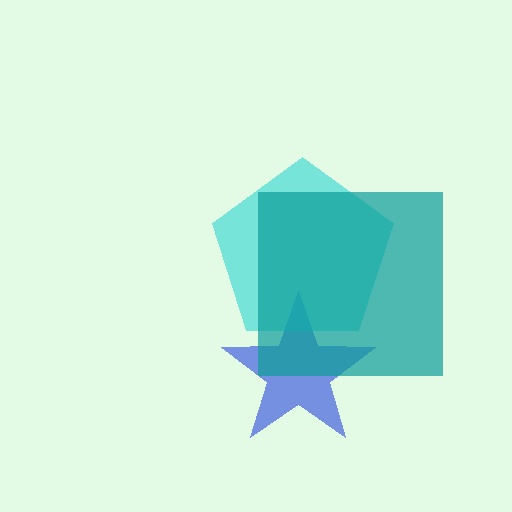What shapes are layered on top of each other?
The layered shapes are: a blue star, a cyan pentagon, a teal square.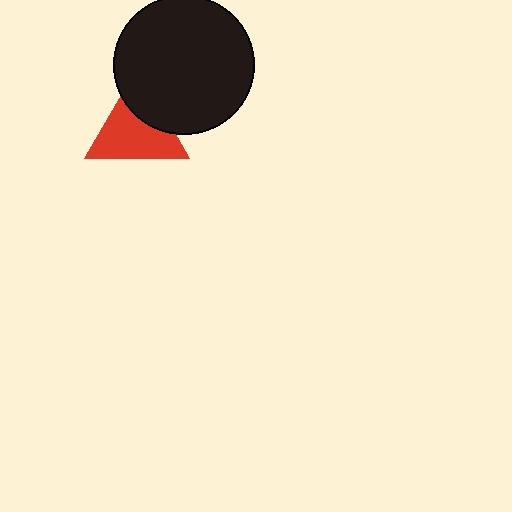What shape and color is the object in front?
The object in front is a black circle.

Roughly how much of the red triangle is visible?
Most of it is visible (roughly 69%).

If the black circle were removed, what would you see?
You would see the complete red triangle.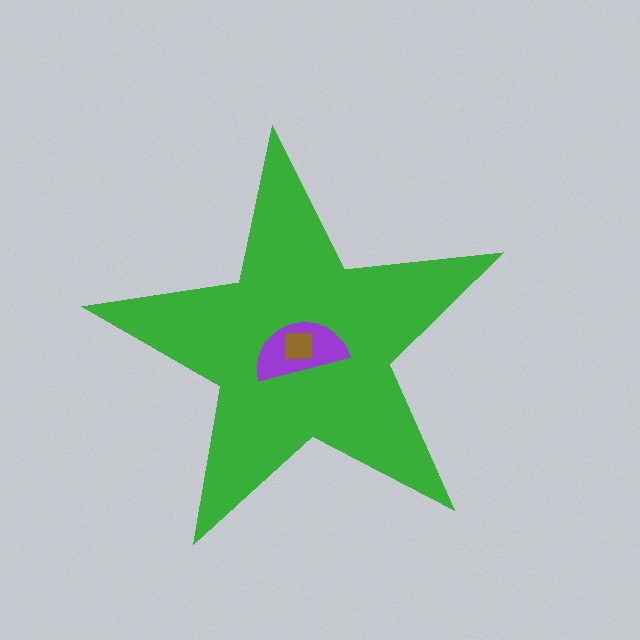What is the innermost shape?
The brown square.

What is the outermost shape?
The green star.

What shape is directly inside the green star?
The purple semicircle.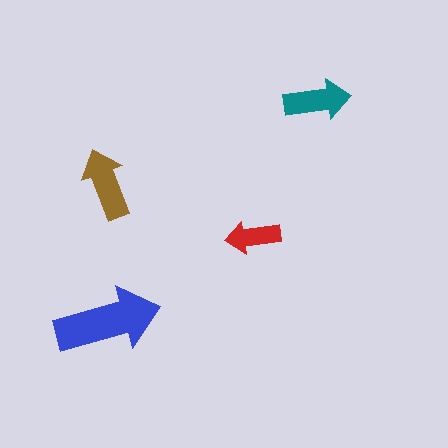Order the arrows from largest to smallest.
the blue one, the brown one, the teal one, the red one.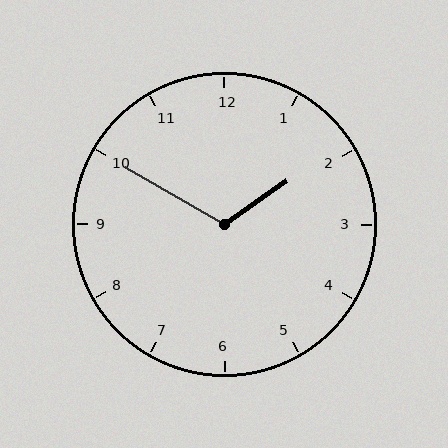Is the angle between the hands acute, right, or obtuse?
It is obtuse.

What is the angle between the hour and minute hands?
Approximately 115 degrees.